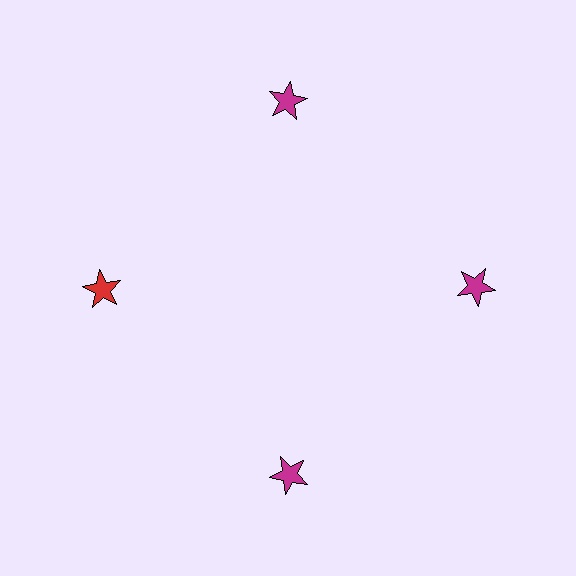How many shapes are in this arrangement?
There are 4 shapes arranged in a ring pattern.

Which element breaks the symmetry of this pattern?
The red star at roughly the 9 o'clock position breaks the symmetry. All other shapes are magenta stars.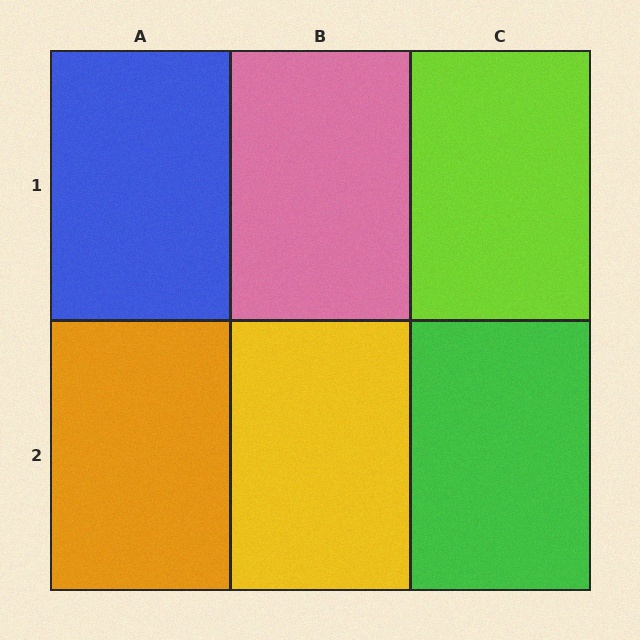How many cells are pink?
1 cell is pink.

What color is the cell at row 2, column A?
Orange.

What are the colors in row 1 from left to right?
Blue, pink, lime.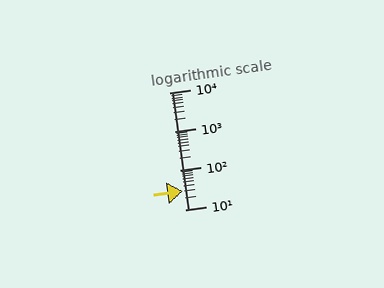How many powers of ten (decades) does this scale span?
The scale spans 3 decades, from 10 to 10000.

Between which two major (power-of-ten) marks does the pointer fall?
The pointer is between 10 and 100.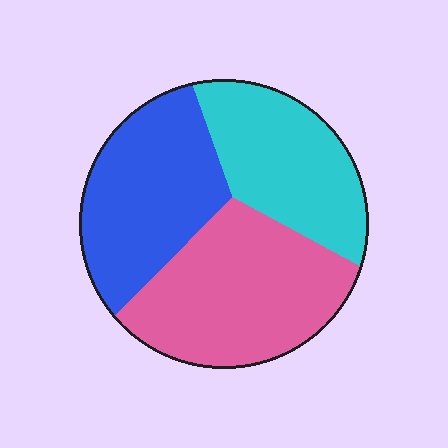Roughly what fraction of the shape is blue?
Blue takes up about one third (1/3) of the shape.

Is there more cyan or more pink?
Pink.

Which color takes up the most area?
Pink, at roughly 40%.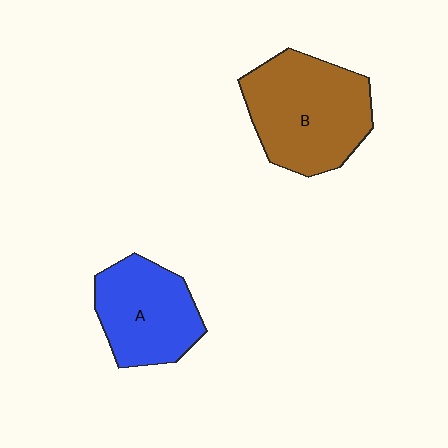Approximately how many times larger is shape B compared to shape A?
Approximately 1.3 times.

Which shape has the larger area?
Shape B (brown).